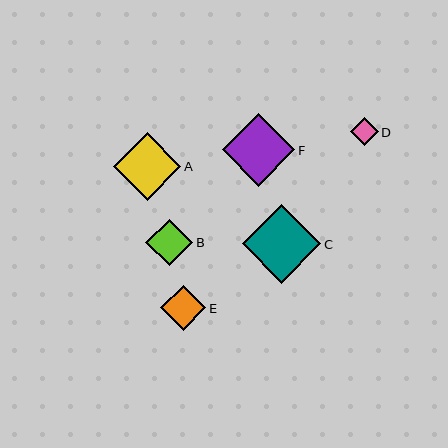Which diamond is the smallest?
Diamond D is the smallest with a size of approximately 28 pixels.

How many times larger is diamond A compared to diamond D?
Diamond A is approximately 2.4 times the size of diamond D.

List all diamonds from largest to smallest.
From largest to smallest: C, F, A, B, E, D.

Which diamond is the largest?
Diamond C is the largest with a size of approximately 79 pixels.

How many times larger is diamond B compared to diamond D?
Diamond B is approximately 1.7 times the size of diamond D.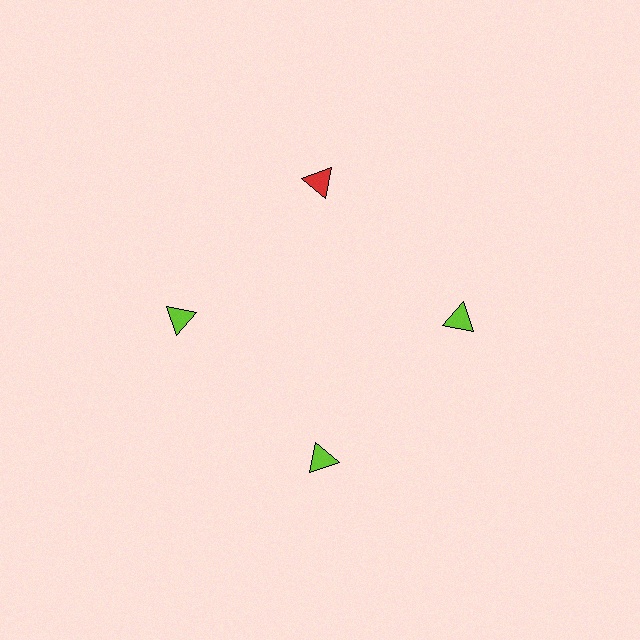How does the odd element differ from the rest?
It has a different color: red instead of lime.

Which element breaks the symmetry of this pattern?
The red triangle at roughly the 12 o'clock position breaks the symmetry. All other shapes are lime triangles.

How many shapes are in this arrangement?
There are 4 shapes arranged in a ring pattern.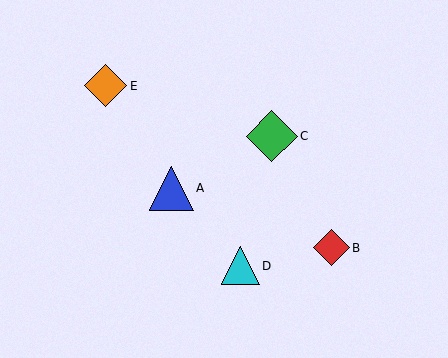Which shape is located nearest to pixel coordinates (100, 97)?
The orange diamond (labeled E) at (106, 86) is nearest to that location.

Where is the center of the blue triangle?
The center of the blue triangle is at (171, 188).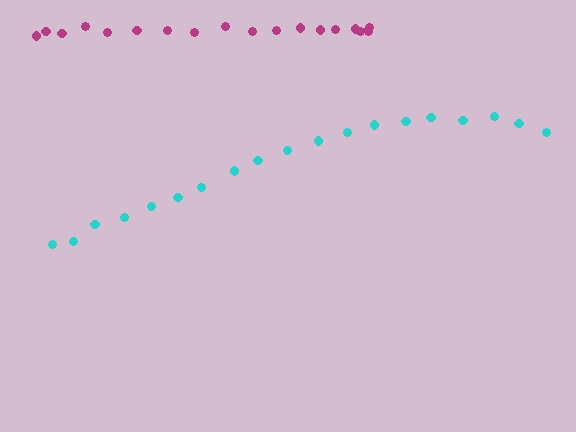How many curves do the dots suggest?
There are 2 distinct paths.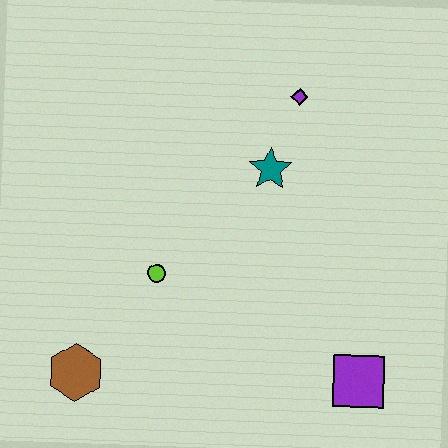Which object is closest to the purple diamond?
The teal star is closest to the purple diamond.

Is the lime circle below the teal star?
Yes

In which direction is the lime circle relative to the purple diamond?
The lime circle is below the purple diamond.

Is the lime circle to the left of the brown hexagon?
No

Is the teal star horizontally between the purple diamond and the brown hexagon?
Yes